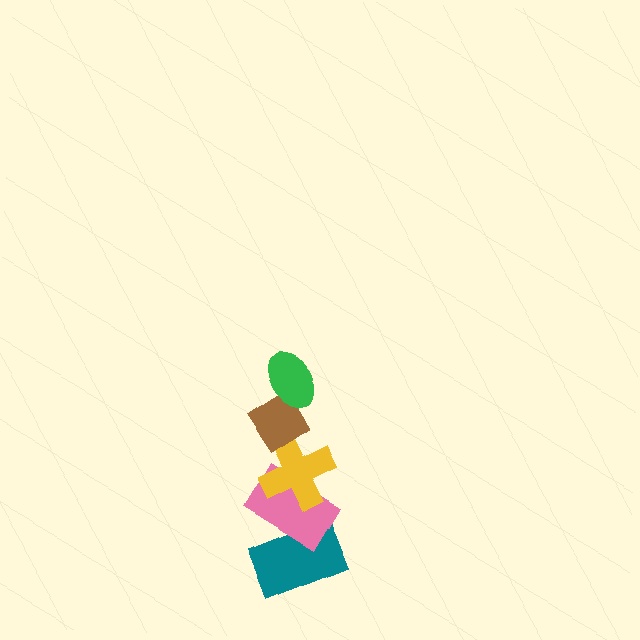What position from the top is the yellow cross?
The yellow cross is 3rd from the top.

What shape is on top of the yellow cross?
The brown diamond is on top of the yellow cross.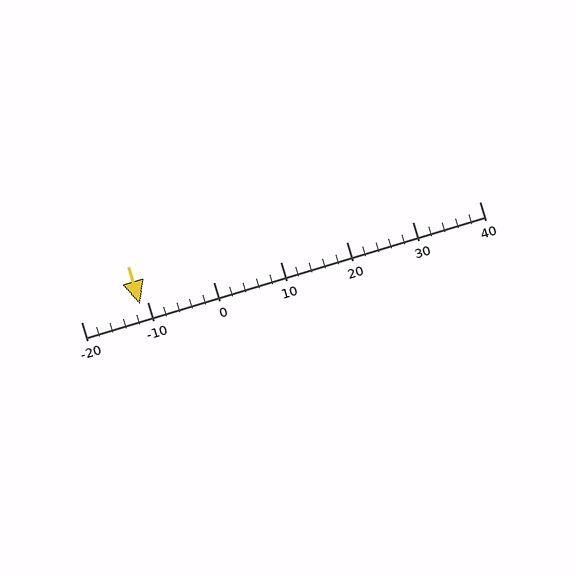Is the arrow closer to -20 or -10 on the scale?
The arrow is closer to -10.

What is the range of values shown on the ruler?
The ruler shows values from -20 to 40.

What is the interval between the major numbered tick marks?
The major tick marks are spaced 10 units apart.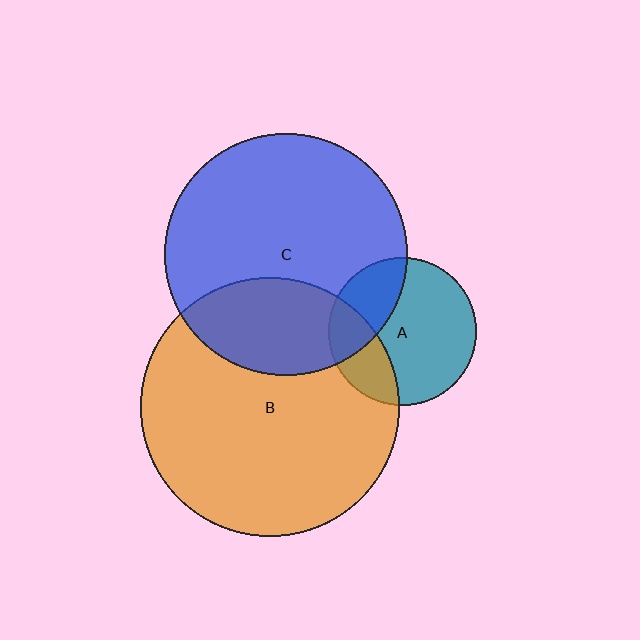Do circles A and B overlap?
Yes.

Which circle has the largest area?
Circle B (orange).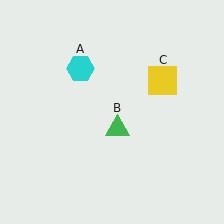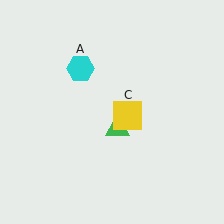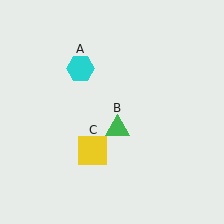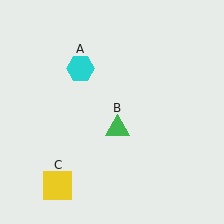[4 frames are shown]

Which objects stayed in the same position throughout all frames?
Cyan hexagon (object A) and green triangle (object B) remained stationary.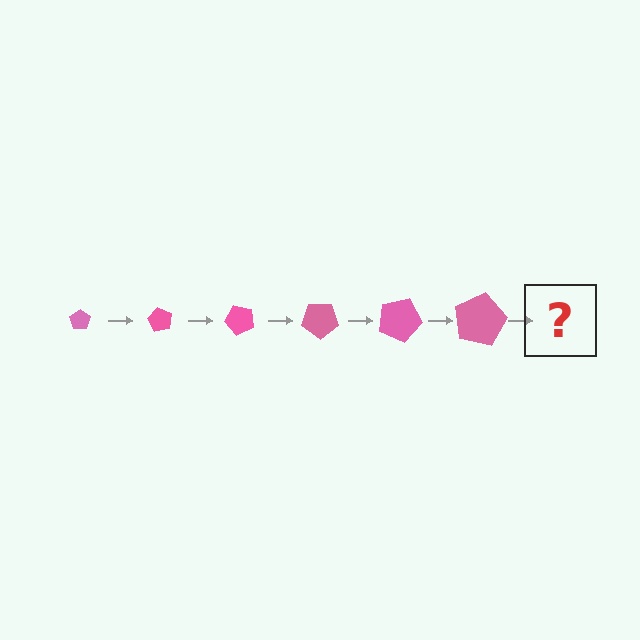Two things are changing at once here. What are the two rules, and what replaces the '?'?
The two rules are that the pentagon grows larger each step and it rotates 60 degrees each step. The '?' should be a pentagon, larger than the previous one and rotated 360 degrees from the start.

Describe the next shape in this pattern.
It should be a pentagon, larger than the previous one and rotated 360 degrees from the start.